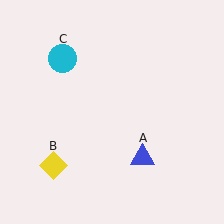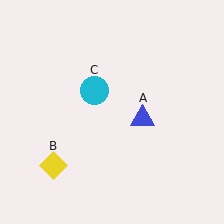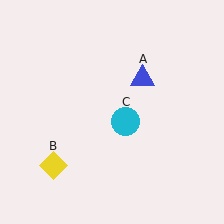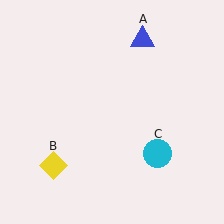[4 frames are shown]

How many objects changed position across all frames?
2 objects changed position: blue triangle (object A), cyan circle (object C).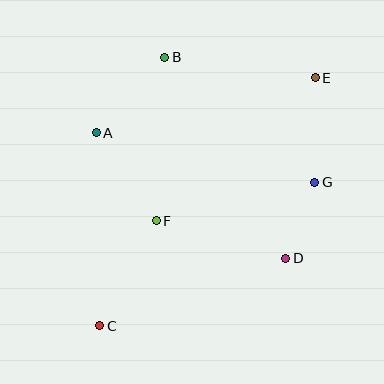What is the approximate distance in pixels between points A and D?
The distance between A and D is approximately 227 pixels.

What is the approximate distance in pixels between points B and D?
The distance between B and D is approximately 235 pixels.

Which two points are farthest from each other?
Points C and E are farthest from each other.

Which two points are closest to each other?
Points D and G are closest to each other.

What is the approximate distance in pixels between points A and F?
The distance between A and F is approximately 106 pixels.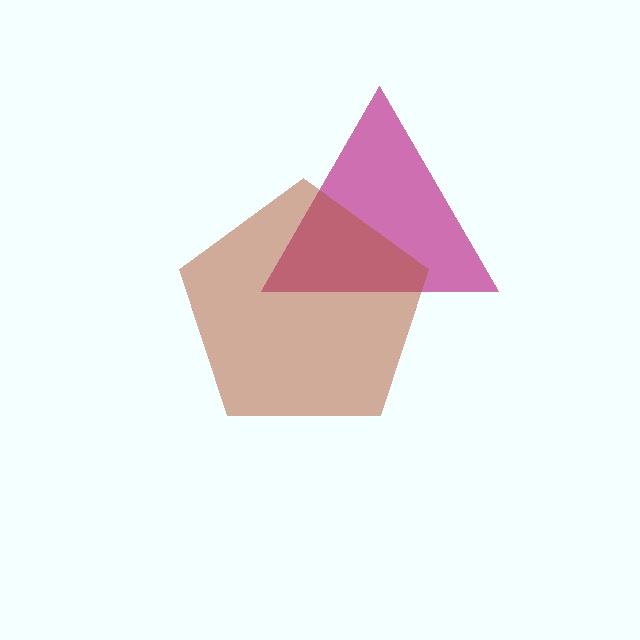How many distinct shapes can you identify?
There are 2 distinct shapes: a magenta triangle, a brown pentagon.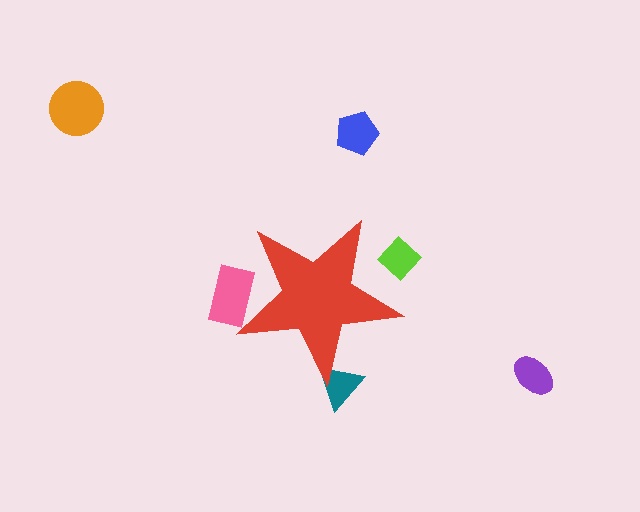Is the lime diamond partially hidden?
Yes, the lime diamond is partially hidden behind the red star.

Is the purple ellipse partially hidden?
No, the purple ellipse is fully visible.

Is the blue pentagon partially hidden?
No, the blue pentagon is fully visible.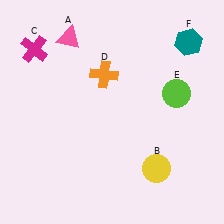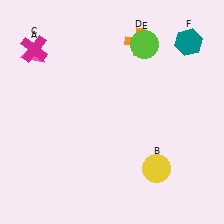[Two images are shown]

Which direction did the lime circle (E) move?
The lime circle (E) moved up.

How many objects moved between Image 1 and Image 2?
3 objects moved between the two images.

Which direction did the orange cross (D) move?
The orange cross (D) moved right.